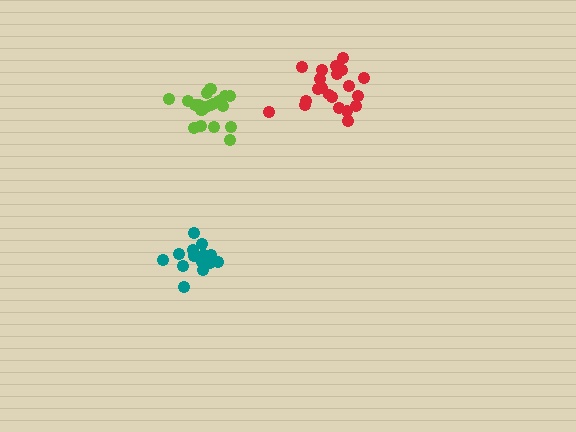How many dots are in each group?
Group 1: 15 dots, Group 2: 21 dots, Group 3: 21 dots (57 total).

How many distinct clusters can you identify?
There are 3 distinct clusters.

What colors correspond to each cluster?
The clusters are colored: teal, lime, red.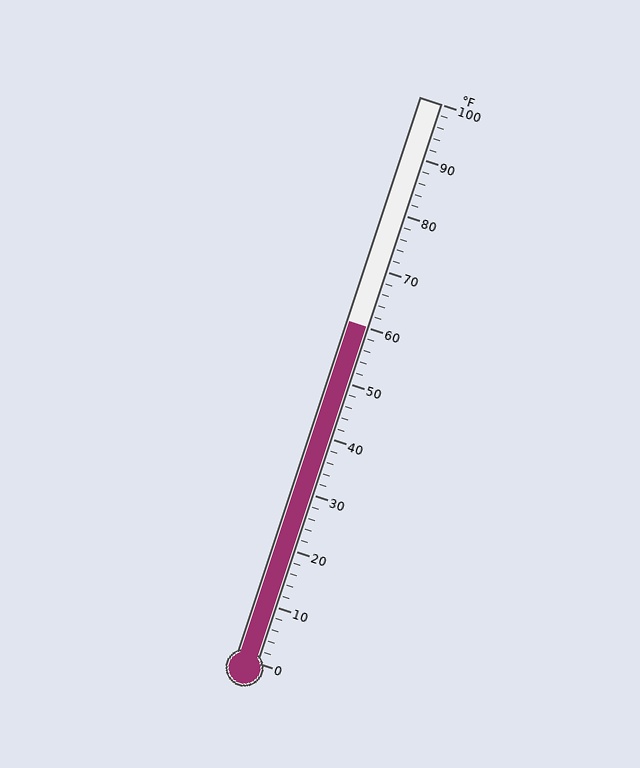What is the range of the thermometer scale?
The thermometer scale ranges from 0°F to 100°F.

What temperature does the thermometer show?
The thermometer shows approximately 60°F.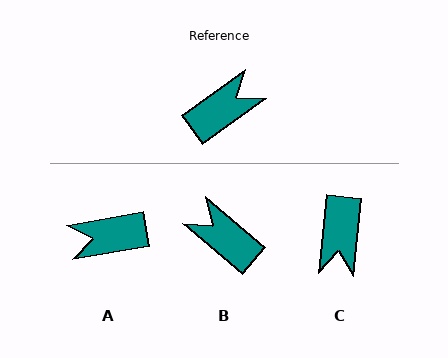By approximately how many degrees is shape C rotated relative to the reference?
Approximately 131 degrees clockwise.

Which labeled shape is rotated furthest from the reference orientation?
A, about 154 degrees away.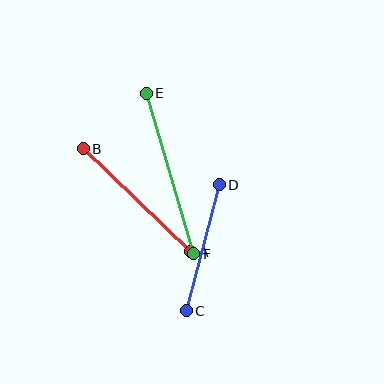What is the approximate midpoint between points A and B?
The midpoint is at approximately (137, 200) pixels.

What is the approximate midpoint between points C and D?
The midpoint is at approximately (203, 248) pixels.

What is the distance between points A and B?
The distance is approximately 149 pixels.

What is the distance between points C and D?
The distance is approximately 130 pixels.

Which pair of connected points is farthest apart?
Points E and F are farthest apart.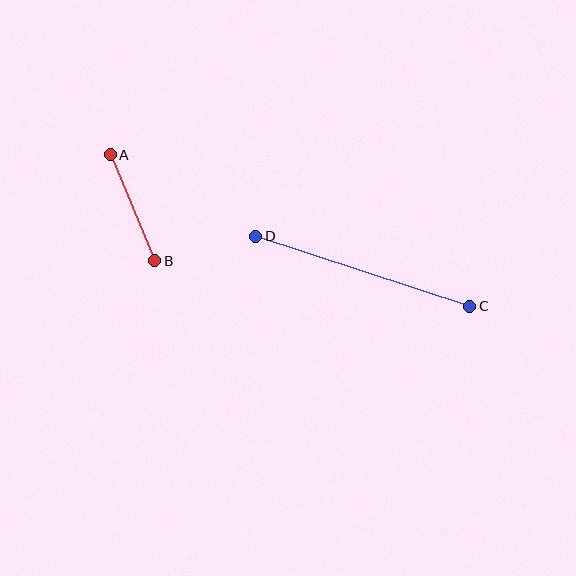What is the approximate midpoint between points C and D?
The midpoint is at approximately (363, 271) pixels.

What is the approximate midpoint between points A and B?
The midpoint is at approximately (133, 208) pixels.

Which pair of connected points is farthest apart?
Points C and D are farthest apart.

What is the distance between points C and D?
The distance is approximately 225 pixels.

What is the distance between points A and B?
The distance is approximately 115 pixels.